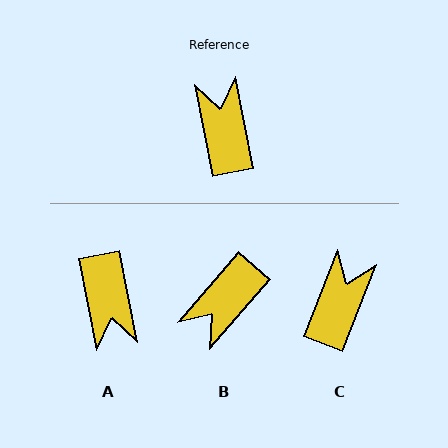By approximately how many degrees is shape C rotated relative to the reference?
Approximately 32 degrees clockwise.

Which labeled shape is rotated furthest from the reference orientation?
A, about 179 degrees away.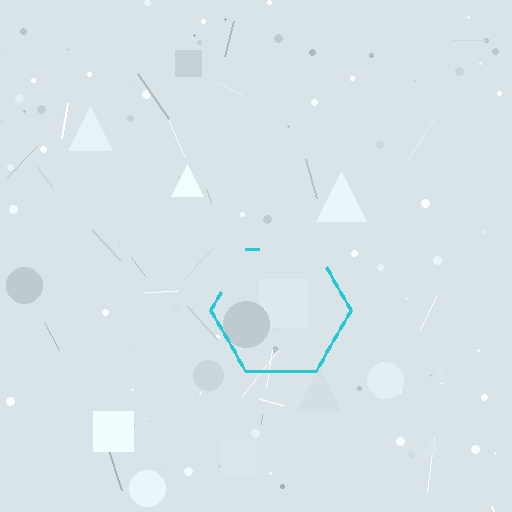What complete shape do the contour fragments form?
The contour fragments form a hexagon.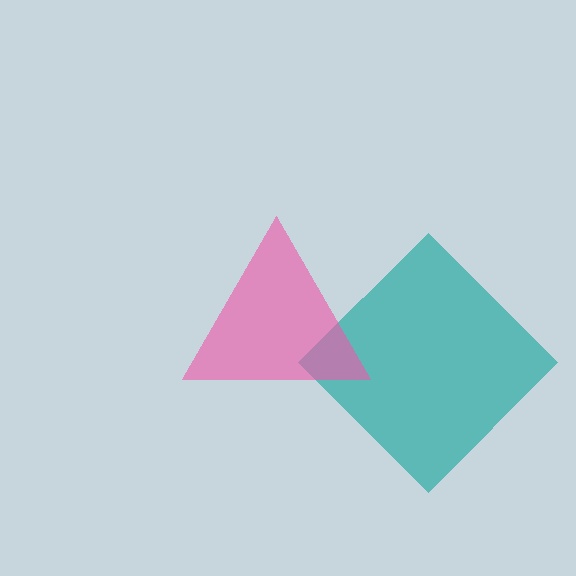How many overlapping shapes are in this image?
There are 2 overlapping shapes in the image.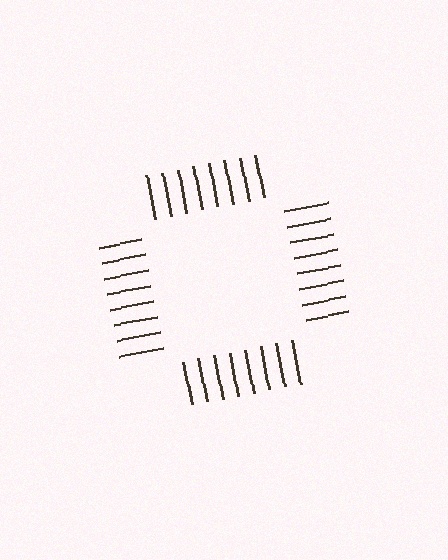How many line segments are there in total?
32 — 8 along each of the 4 edges.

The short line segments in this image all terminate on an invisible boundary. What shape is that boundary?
An illusory square — the line segments terminate on its edges but no continuous stroke is drawn.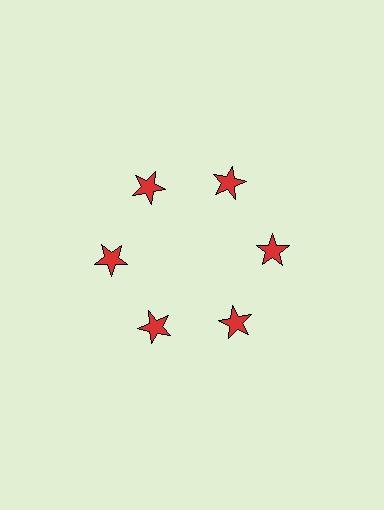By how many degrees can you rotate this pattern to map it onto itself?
The pattern maps onto itself every 60 degrees of rotation.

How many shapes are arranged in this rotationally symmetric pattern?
There are 6 shapes, arranged in 6 groups of 1.